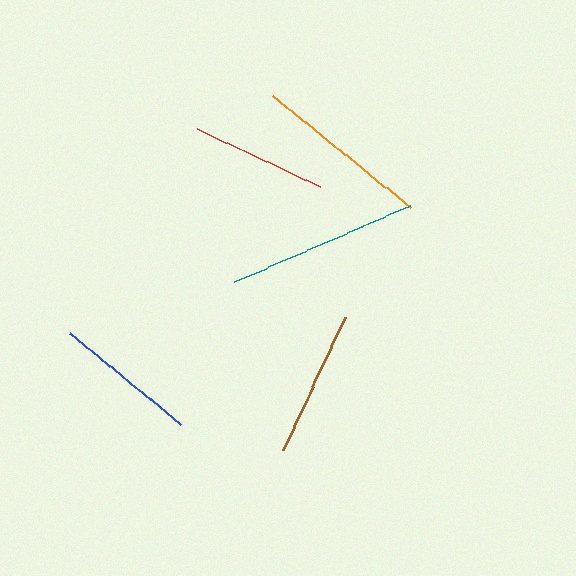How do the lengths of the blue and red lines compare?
The blue and red lines are approximately the same length.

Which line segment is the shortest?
The red line is the shortest at approximately 136 pixels.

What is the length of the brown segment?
The brown segment is approximately 147 pixels long.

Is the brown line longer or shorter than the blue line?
The brown line is longer than the blue line.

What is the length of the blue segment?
The blue segment is approximately 144 pixels long.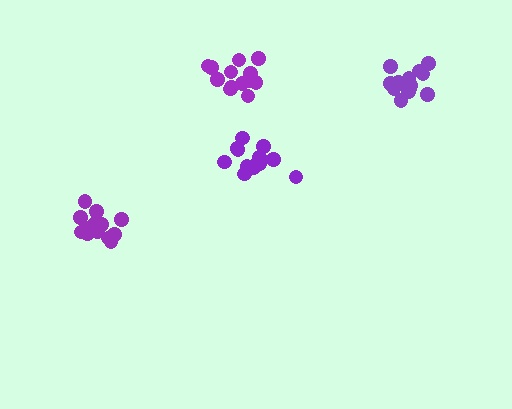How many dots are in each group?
Group 1: 16 dots, Group 2: 15 dots, Group 3: 14 dots, Group 4: 13 dots (58 total).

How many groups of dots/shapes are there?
There are 4 groups.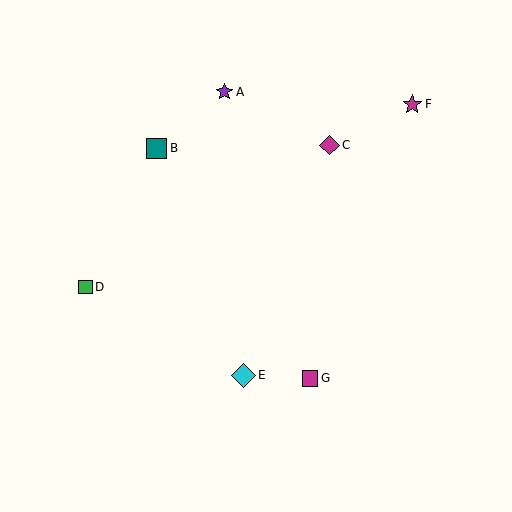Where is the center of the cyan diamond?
The center of the cyan diamond is at (243, 375).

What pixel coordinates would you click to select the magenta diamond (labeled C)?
Click at (329, 145) to select the magenta diamond C.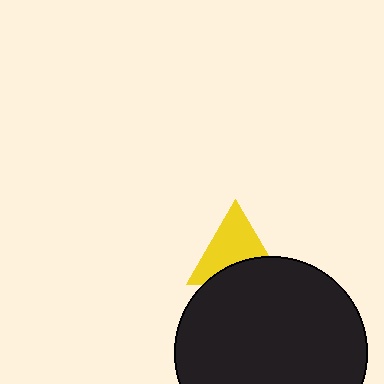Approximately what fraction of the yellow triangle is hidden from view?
Roughly 37% of the yellow triangle is hidden behind the black circle.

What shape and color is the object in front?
The object in front is a black circle.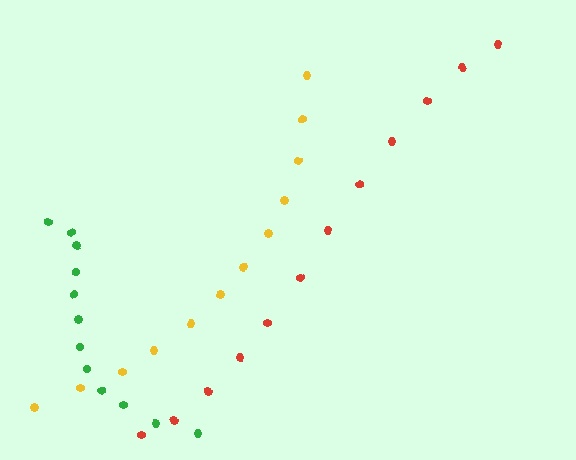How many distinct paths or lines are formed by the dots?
There are 3 distinct paths.